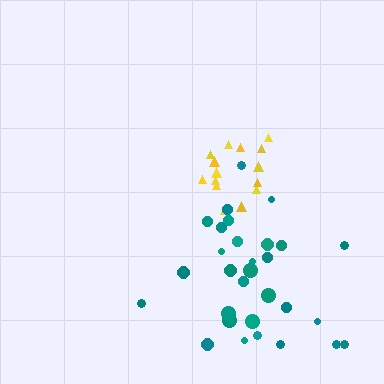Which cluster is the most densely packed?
Yellow.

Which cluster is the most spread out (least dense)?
Teal.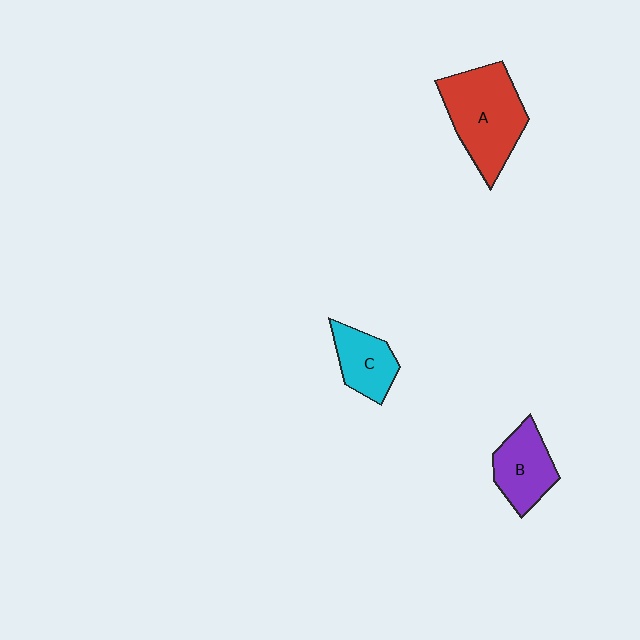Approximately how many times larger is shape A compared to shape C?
Approximately 1.9 times.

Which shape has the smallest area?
Shape C (cyan).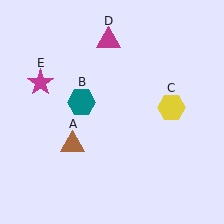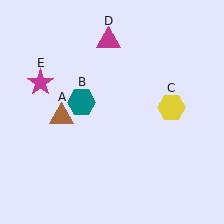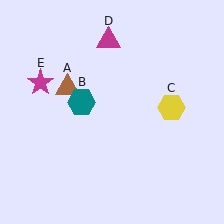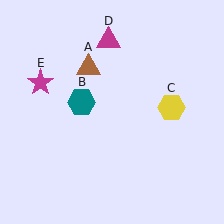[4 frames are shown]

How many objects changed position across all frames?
1 object changed position: brown triangle (object A).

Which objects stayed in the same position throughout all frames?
Teal hexagon (object B) and yellow hexagon (object C) and magenta triangle (object D) and magenta star (object E) remained stationary.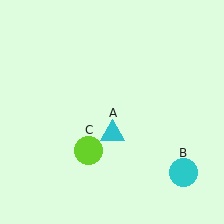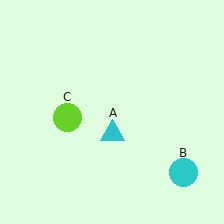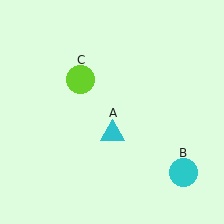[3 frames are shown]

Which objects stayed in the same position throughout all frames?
Cyan triangle (object A) and cyan circle (object B) remained stationary.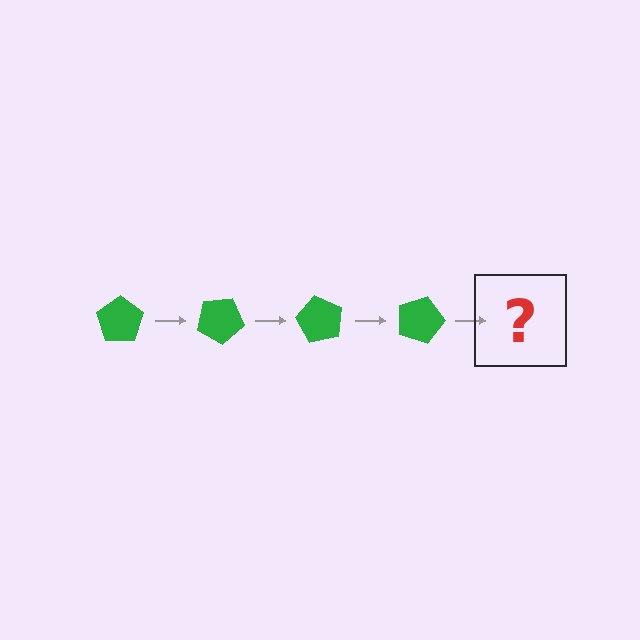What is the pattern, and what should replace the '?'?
The pattern is that the pentagon rotates 30 degrees each step. The '?' should be a green pentagon rotated 120 degrees.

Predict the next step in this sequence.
The next step is a green pentagon rotated 120 degrees.